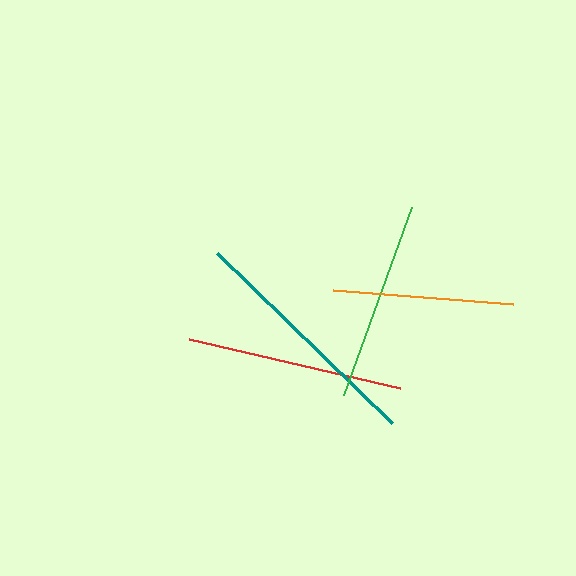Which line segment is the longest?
The teal line is the longest at approximately 243 pixels.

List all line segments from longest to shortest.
From longest to shortest: teal, red, green, orange.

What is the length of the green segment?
The green segment is approximately 199 pixels long.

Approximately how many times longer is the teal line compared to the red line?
The teal line is approximately 1.1 times the length of the red line.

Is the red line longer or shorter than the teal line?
The teal line is longer than the red line.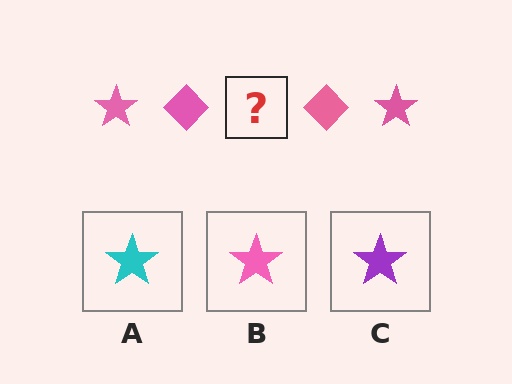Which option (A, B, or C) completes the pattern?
B.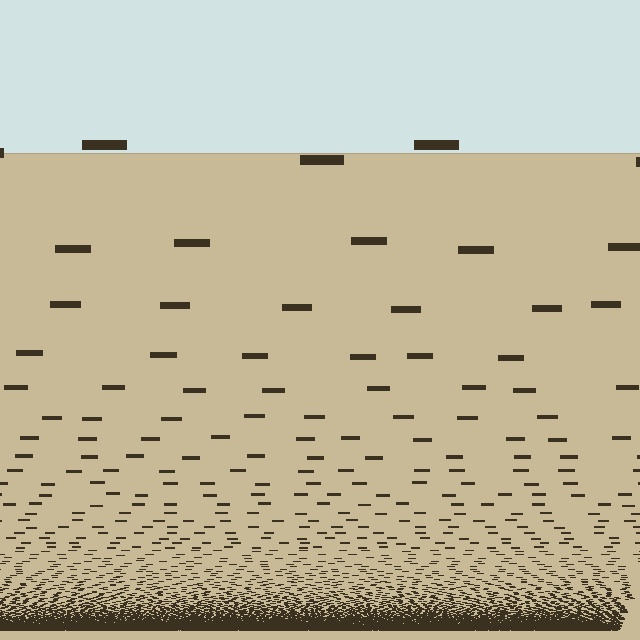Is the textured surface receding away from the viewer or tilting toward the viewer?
The surface appears to tilt toward the viewer. Texture elements get larger and sparser toward the top.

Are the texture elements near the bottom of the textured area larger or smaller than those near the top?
Smaller. The gradient is inverted — elements near the bottom are smaller and denser.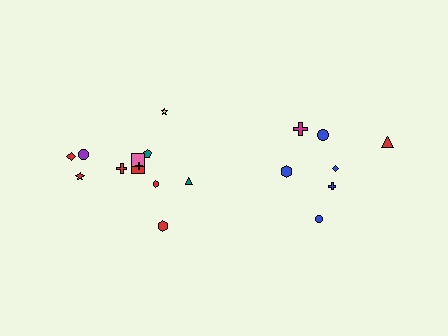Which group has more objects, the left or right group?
The left group.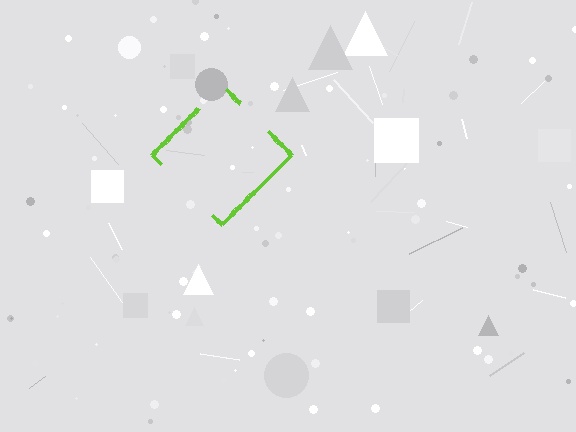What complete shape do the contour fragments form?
The contour fragments form a diamond.